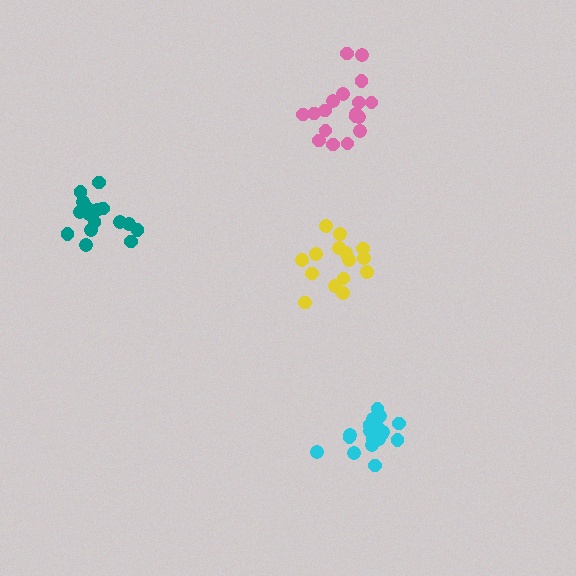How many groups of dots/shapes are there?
There are 4 groups.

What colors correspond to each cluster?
The clusters are colored: pink, cyan, teal, yellow.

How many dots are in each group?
Group 1: 18 dots, Group 2: 19 dots, Group 3: 16 dots, Group 4: 15 dots (68 total).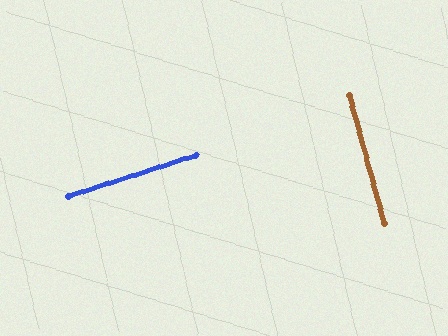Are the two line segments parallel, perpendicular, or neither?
Perpendicular — they meet at approximately 88°.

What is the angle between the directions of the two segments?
Approximately 88 degrees.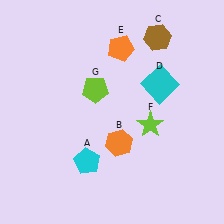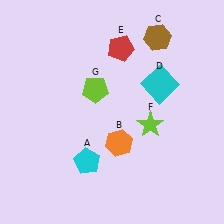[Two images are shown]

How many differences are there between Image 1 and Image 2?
There is 1 difference between the two images.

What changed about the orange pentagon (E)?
In Image 1, E is orange. In Image 2, it changed to red.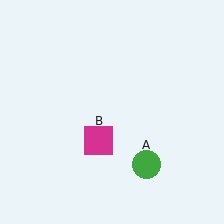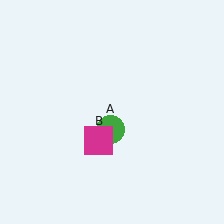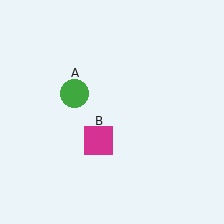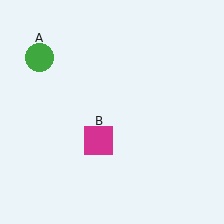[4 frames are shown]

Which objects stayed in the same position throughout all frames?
Magenta square (object B) remained stationary.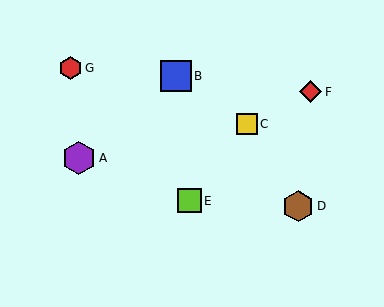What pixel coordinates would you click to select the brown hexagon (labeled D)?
Click at (298, 206) to select the brown hexagon D.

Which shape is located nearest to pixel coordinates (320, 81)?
The red diamond (labeled F) at (311, 92) is nearest to that location.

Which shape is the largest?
The purple hexagon (labeled A) is the largest.